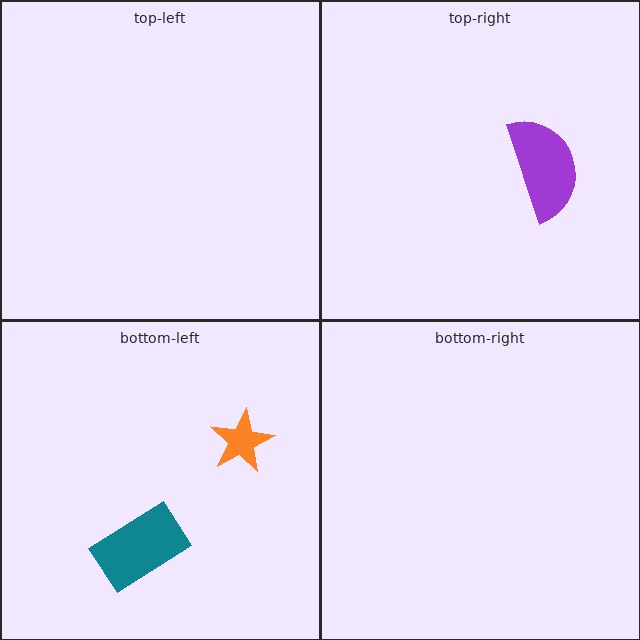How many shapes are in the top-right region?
1.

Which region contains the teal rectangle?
The bottom-left region.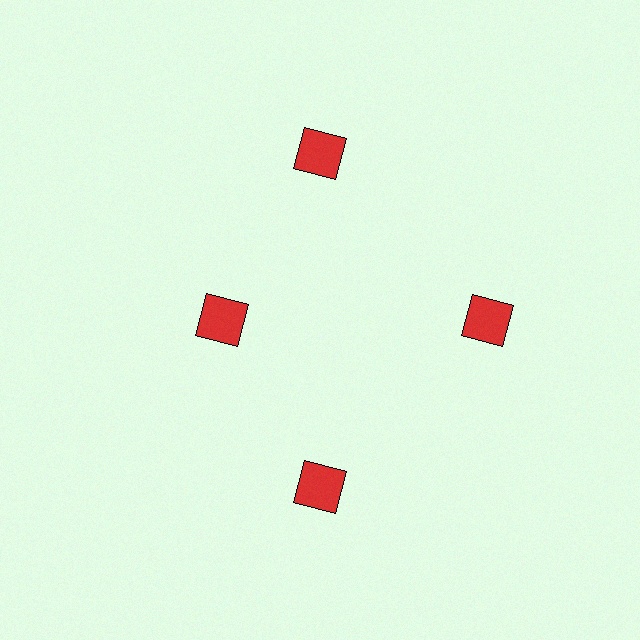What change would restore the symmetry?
The symmetry would be restored by moving it outward, back onto the ring so that all 4 squares sit at equal angles and equal distance from the center.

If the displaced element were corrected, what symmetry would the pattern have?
It would have 4-fold rotational symmetry — the pattern would map onto itself every 90 degrees.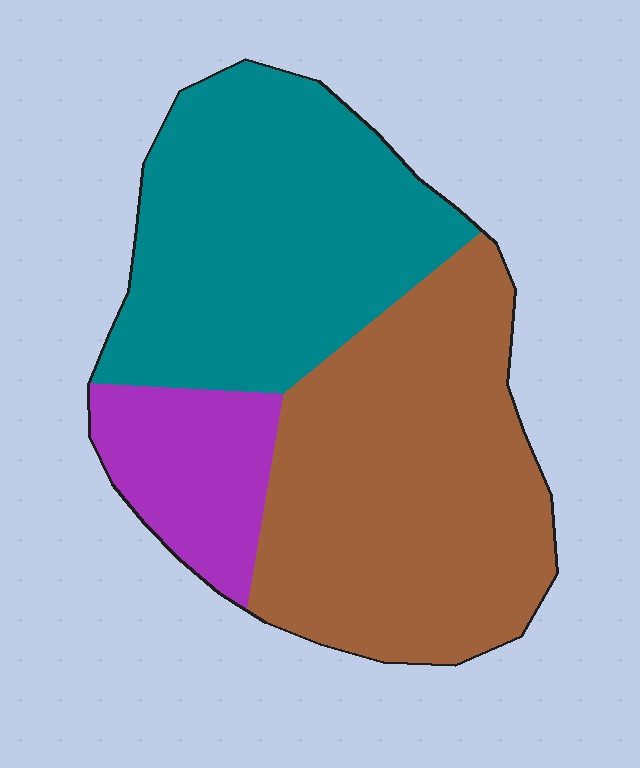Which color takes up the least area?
Purple, at roughly 15%.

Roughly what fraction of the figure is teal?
Teal covers roughly 40% of the figure.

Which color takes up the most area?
Brown, at roughly 45%.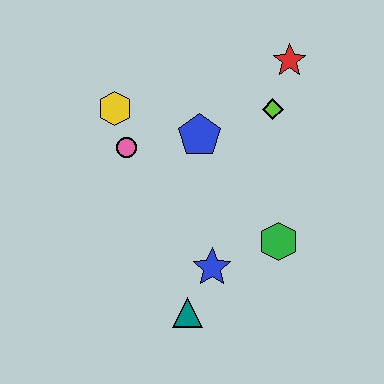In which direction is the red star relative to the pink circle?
The red star is to the right of the pink circle.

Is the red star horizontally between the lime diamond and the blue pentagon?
No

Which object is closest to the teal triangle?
The blue star is closest to the teal triangle.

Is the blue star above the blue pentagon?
No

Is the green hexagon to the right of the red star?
No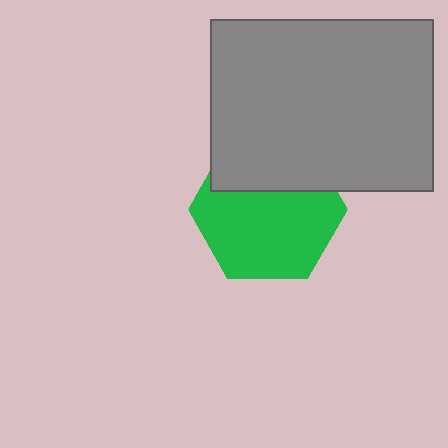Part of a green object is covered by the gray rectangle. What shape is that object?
It is a hexagon.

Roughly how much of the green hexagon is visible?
Most of it is visible (roughly 67%).